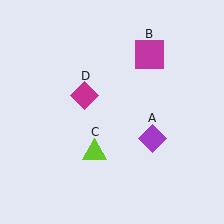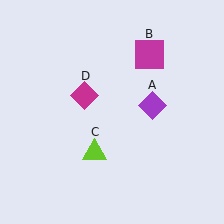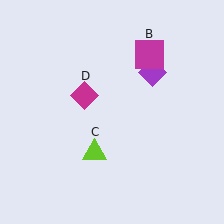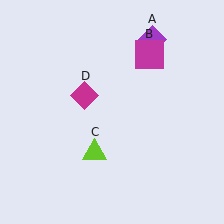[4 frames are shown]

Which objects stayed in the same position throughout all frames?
Magenta square (object B) and lime triangle (object C) and magenta diamond (object D) remained stationary.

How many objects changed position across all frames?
1 object changed position: purple diamond (object A).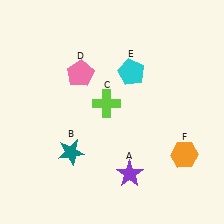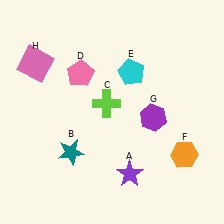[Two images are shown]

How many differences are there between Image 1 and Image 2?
There are 2 differences between the two images.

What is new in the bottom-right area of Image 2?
A purple hexagon (G) was added in the bottom-right area of Image 2.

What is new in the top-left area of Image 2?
A pink square (H) was added in the top-left area of Image 2.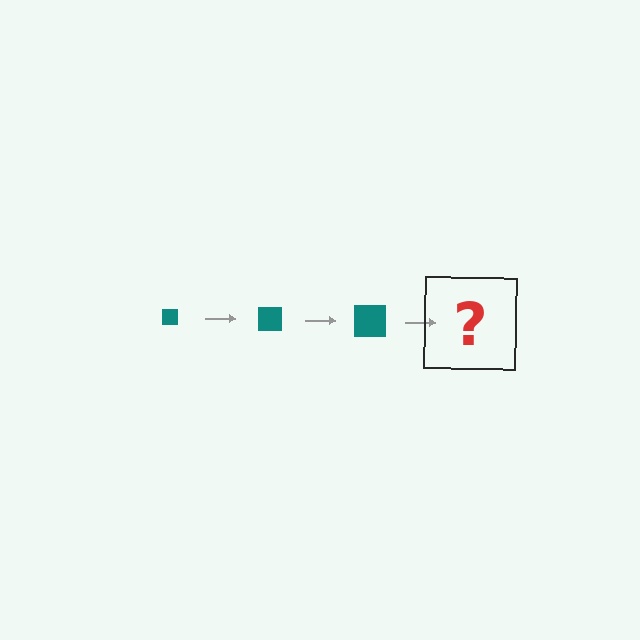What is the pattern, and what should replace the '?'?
The pattern is that the square gets progressively larger each step. The '?' should be a teal square, larger than the previous one.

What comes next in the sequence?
The next element should be a teal square, larger than the previous one.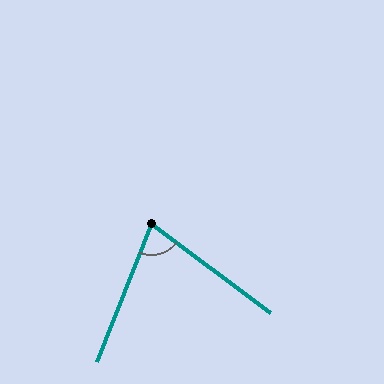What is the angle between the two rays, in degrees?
Approximately 75 degrees.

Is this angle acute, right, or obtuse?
It is acute.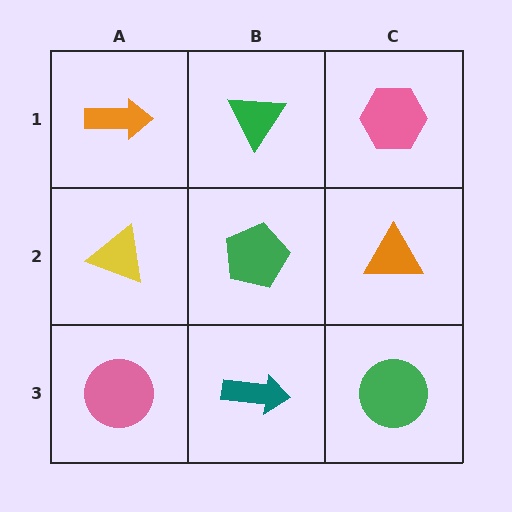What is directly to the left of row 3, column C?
A teal arrow.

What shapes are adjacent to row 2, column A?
An orange arrow (row 1, column A), a pink circle (row 3, column A), a green pentagon (row 2, column B).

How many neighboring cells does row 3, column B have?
3.